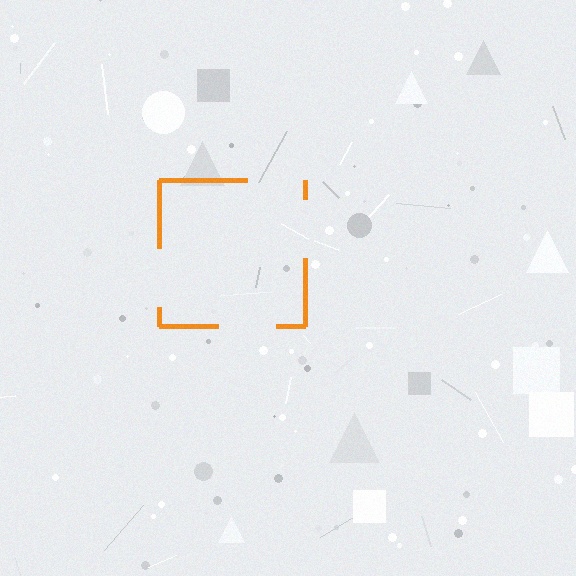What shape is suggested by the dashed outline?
The dashed outline suggests a square.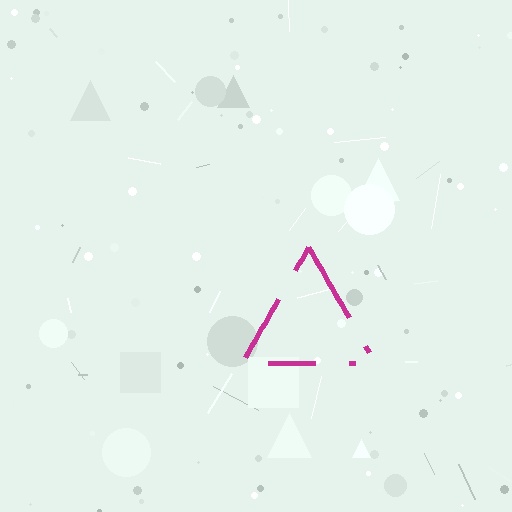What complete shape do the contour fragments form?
The contour fragments form a triangle.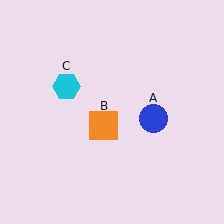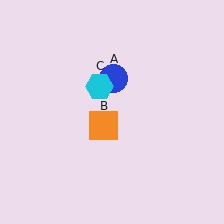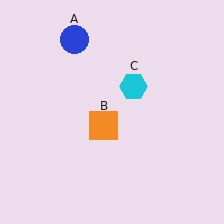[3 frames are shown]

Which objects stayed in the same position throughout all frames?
Orange square (object B) remained stationary.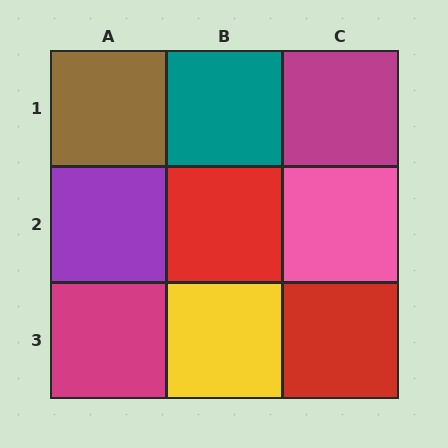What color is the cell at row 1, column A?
Brown.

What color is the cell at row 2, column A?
Purple.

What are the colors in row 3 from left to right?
Magenta, yellow, red.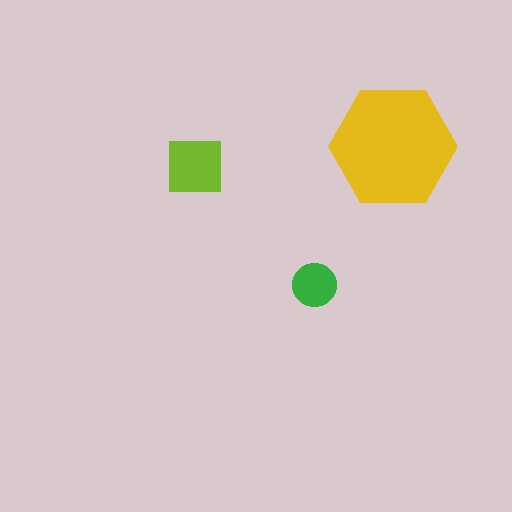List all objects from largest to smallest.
The yellow hexagon, the lime square, the green circle.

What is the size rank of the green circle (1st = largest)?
3rd.